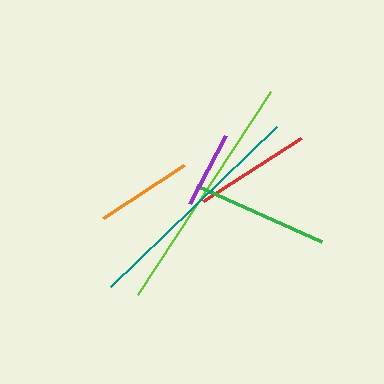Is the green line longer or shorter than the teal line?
The teal line is longer than the green line.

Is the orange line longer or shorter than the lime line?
The lime line is longer than the orange line.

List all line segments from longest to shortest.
From longest to shortest: lime, teal, green, red, orange, purple.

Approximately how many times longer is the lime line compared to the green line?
The lime line is approximately 1.8 times the length of the green line.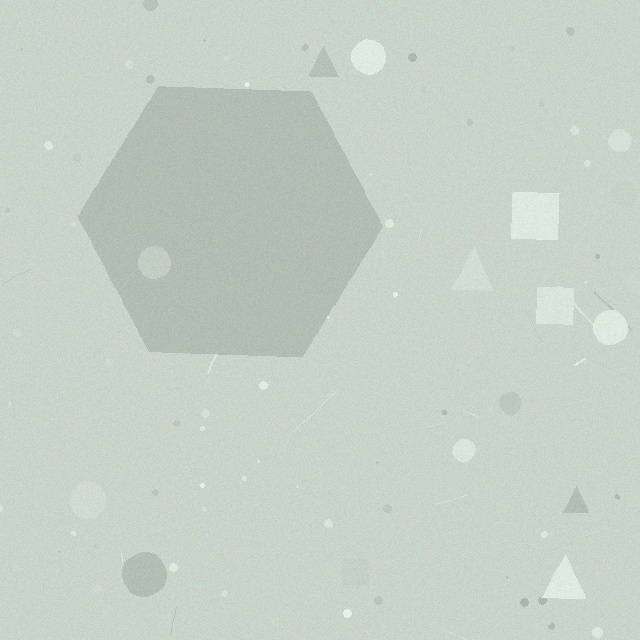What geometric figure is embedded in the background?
A hexagon is embedded in the background.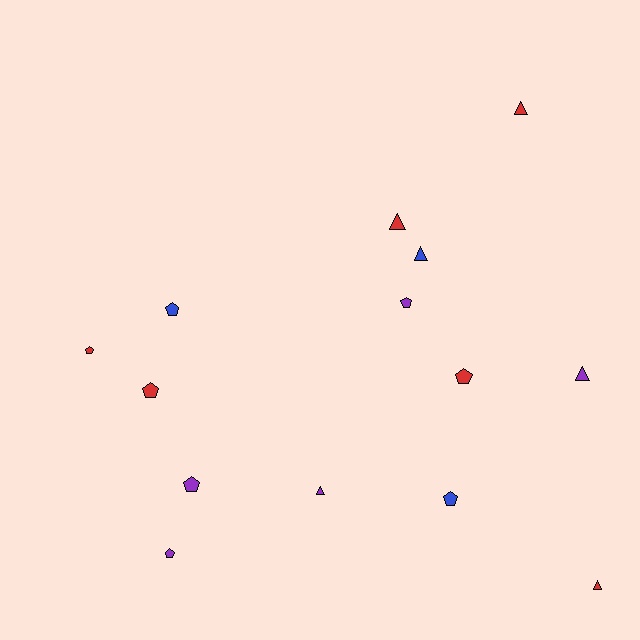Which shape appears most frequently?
Pentagon, with 8 objects.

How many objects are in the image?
There are 14 objects.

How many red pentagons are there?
There are 3 red pentagons.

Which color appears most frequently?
Red, with 6 objects.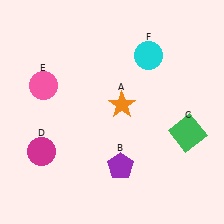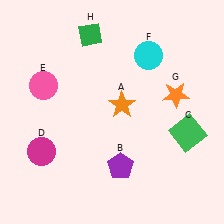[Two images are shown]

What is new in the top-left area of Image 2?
A green diamond (H) was added in the top-left area of Image 2.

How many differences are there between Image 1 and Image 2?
There are 2 differences between the two images.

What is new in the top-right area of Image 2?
An orange star (G) was added in the top-right area of Image 2.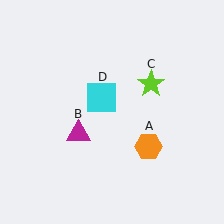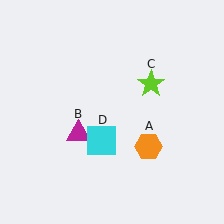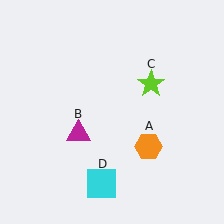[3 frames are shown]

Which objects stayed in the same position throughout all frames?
Orange hexagon (object A) and magenta triangle (object B) and lime star (object C) remained stationary.